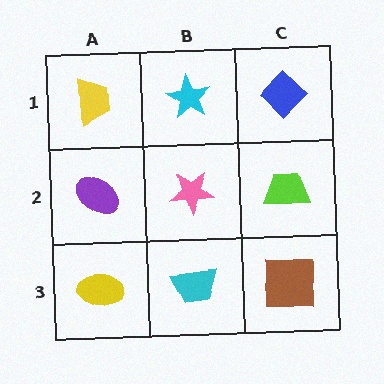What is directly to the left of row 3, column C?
A cyan trapezoid.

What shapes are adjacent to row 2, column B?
A cyan star (row 1, column B), a cyan trapezoid (row 3, column B), a purple ellipse (row 2, column A), a lime trapezoid (row 2, column C).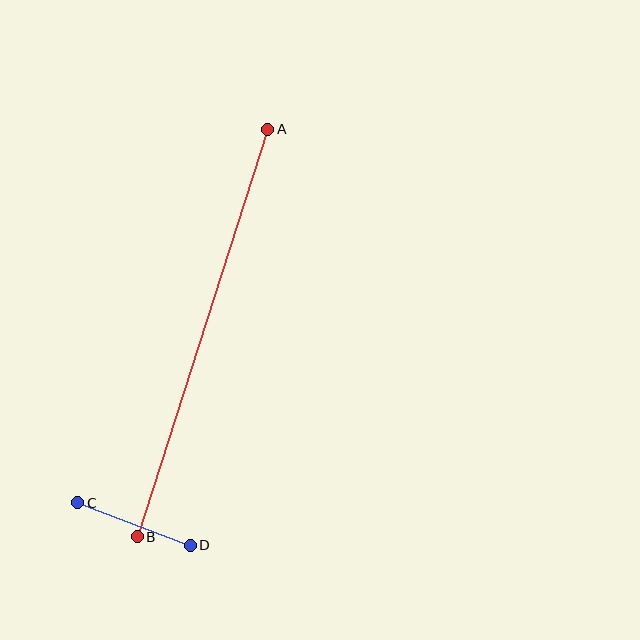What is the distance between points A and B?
The distance is approximately 428 pixels.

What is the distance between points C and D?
The distance is approximately 120 pixels.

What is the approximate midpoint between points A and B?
The midpoint is at approximately (203, 333) pixels.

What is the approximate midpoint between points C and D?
The midpoint is at approximately (134, 524) pixels.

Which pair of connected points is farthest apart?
Points A and B are farthest apart.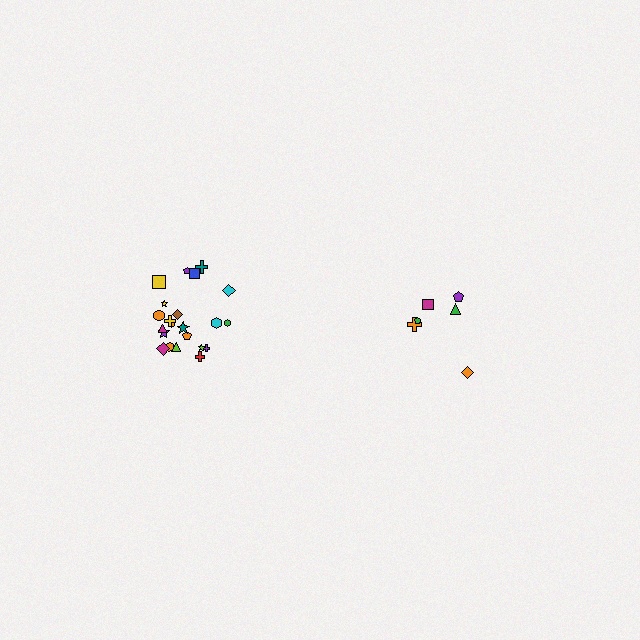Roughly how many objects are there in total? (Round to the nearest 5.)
Roughly 30 objects in total.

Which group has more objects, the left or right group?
The left group.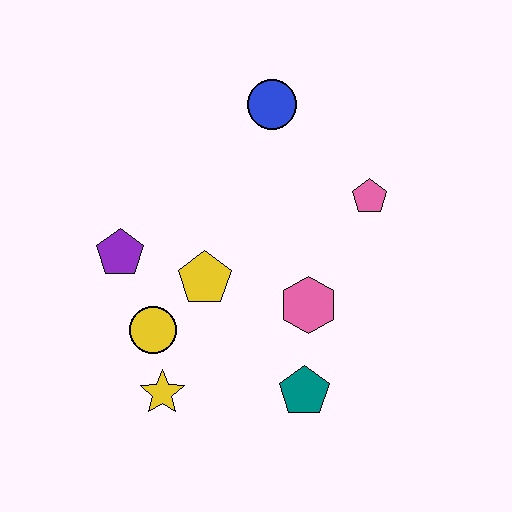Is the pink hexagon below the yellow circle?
No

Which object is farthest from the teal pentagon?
The blue circle is farthest from the teal pentagon.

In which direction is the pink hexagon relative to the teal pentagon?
The pink hexagon is above the teal pentagon.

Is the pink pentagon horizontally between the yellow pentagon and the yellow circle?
No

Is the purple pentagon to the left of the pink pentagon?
Yes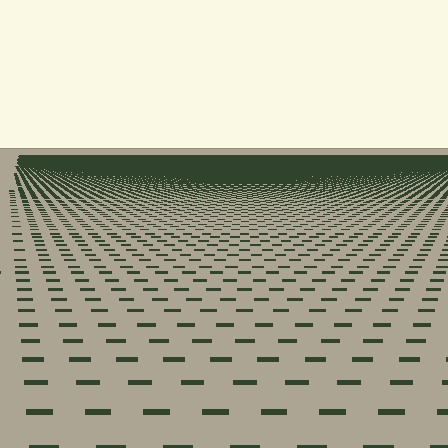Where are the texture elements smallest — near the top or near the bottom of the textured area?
Near the top.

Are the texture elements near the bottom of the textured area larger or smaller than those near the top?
Larger. Near the bottom, elements are closer to the viewer and appear at a bigger on-screen size.